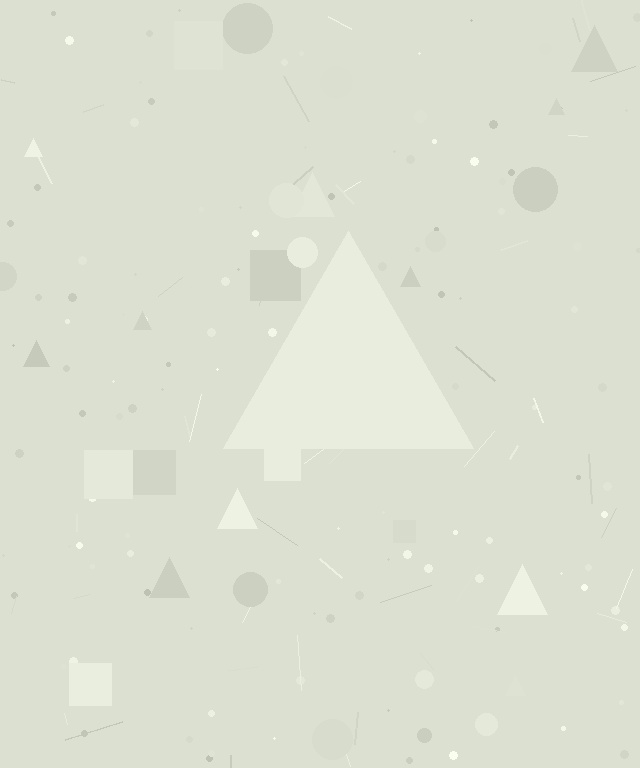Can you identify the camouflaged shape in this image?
The camouflaged shape is a triangle.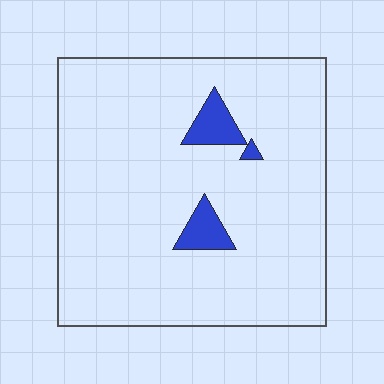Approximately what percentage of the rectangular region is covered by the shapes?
Approximately 5%.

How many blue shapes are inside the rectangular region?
3.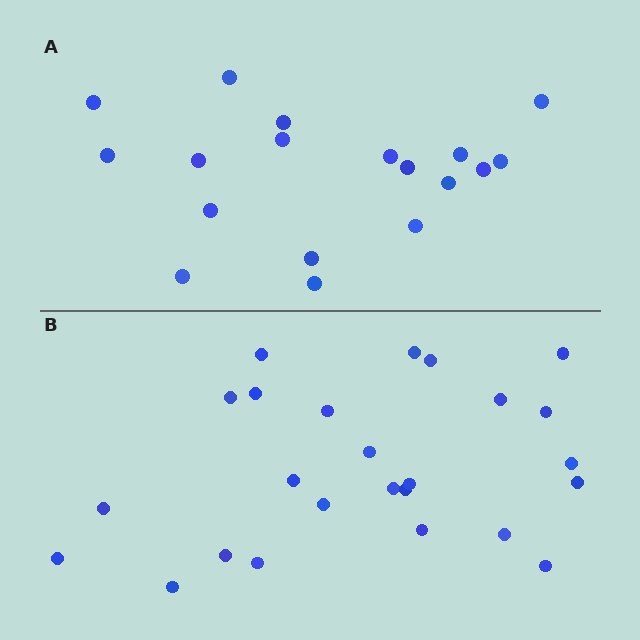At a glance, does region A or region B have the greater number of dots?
Region B (the bottom region) has more dots.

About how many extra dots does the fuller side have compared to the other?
Region B has roughly 8 or so more dots than region A.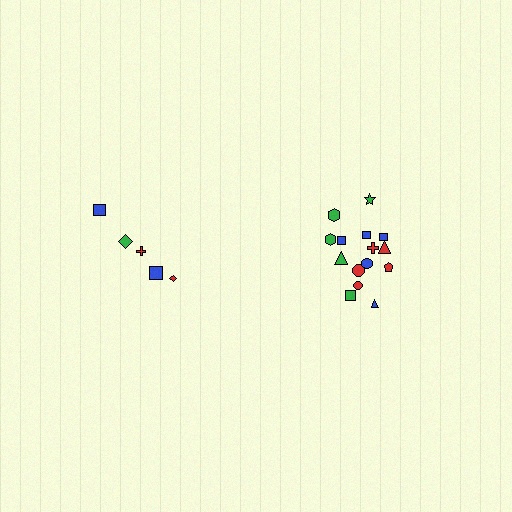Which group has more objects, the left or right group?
The right group.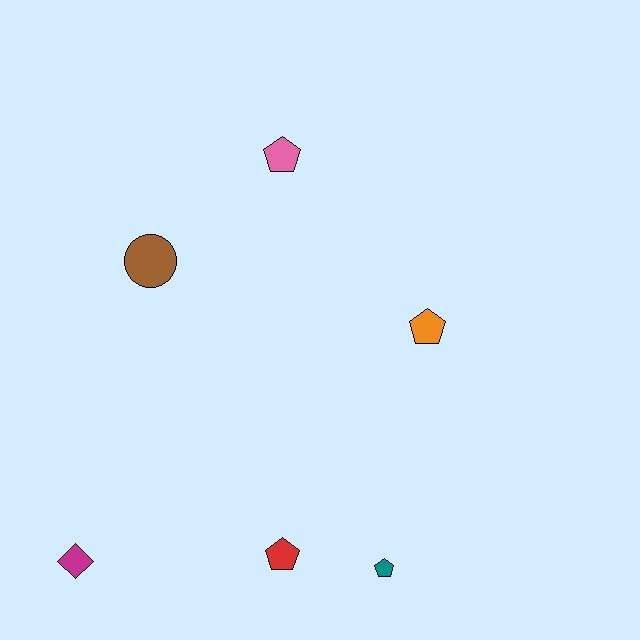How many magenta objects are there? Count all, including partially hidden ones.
There is 1 magenta object.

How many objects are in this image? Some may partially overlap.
There are 6 objects.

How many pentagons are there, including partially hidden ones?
There are 4 pentagons.